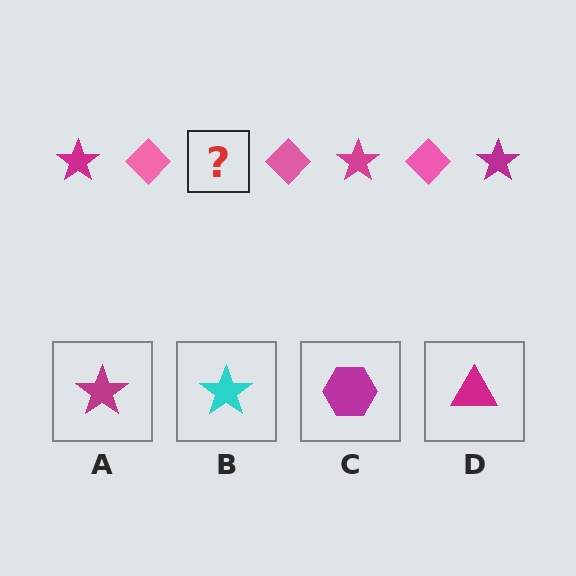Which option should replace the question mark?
Option A.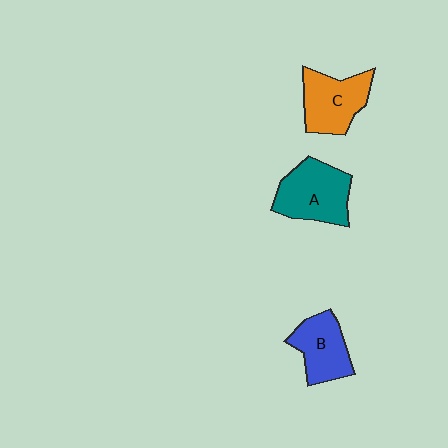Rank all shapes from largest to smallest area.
From largest to smallest: A (teal), C (orange), B (blue).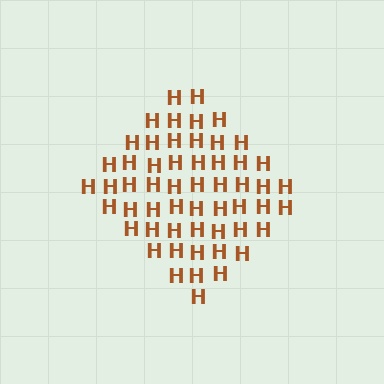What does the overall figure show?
The overall figure shows a diamond.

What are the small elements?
The small elements are letter H's.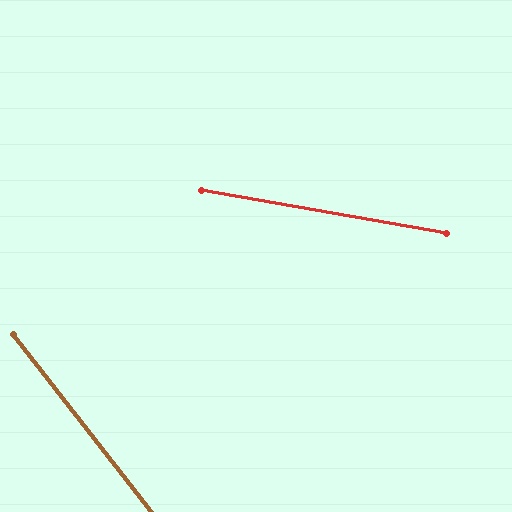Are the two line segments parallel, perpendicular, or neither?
Neither parallel nor perpendicular — they differ by about 42°.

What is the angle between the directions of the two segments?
Approximately 42 degrees.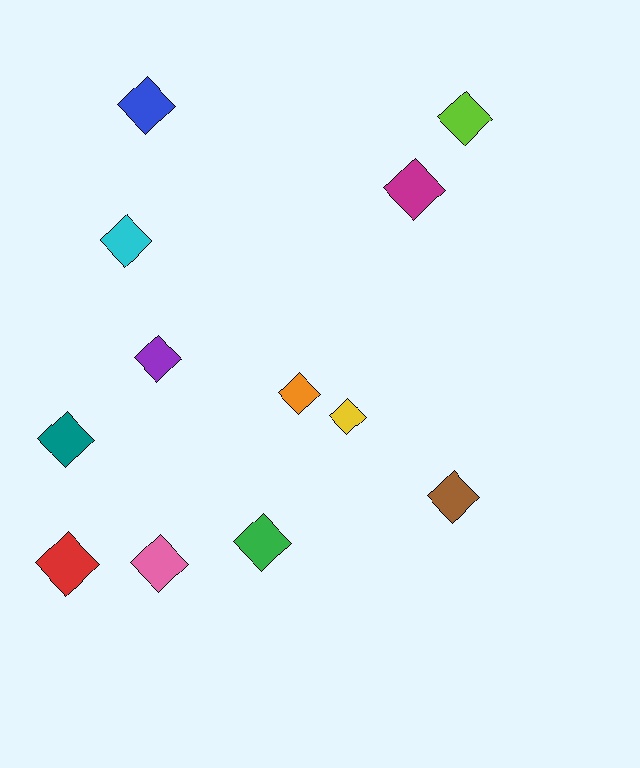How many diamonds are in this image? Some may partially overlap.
There are 12 diamonds.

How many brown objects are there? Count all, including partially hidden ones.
There is 1 brown object.